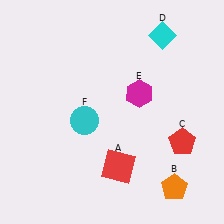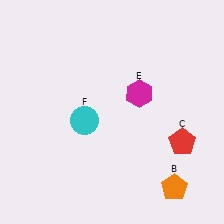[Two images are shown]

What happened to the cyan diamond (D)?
The cyan diamond (D) was removed in Image 2. It was in the top-right area of Image 1.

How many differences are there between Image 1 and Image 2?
There are 2 differences between the two images.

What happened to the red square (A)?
The red square (A) was removed in Image 2. It was in the bottom-right area of Image 1.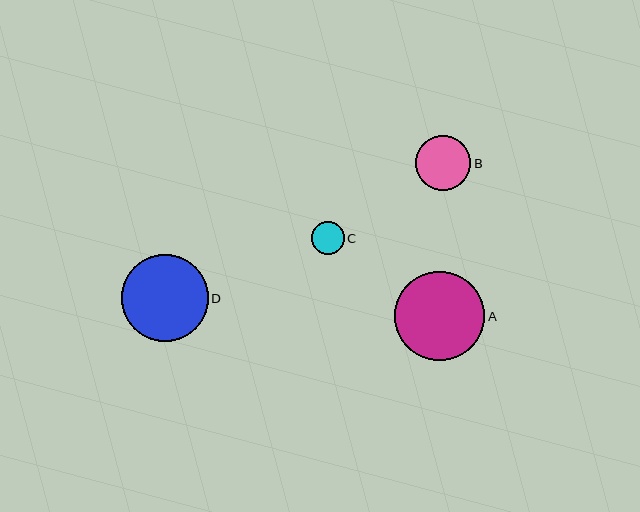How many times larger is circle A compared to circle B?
Circle A is approximately 1.6 times the size of circle B.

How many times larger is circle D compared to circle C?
Circle D is approximately 2.6 times the size of circle C.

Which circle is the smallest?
Circle C is the smallest with a size of approximately 33 pixels.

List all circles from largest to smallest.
From largest to smallest: A, D, B, C.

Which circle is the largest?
Circle A is the largest with a size of approximately 90 pixels.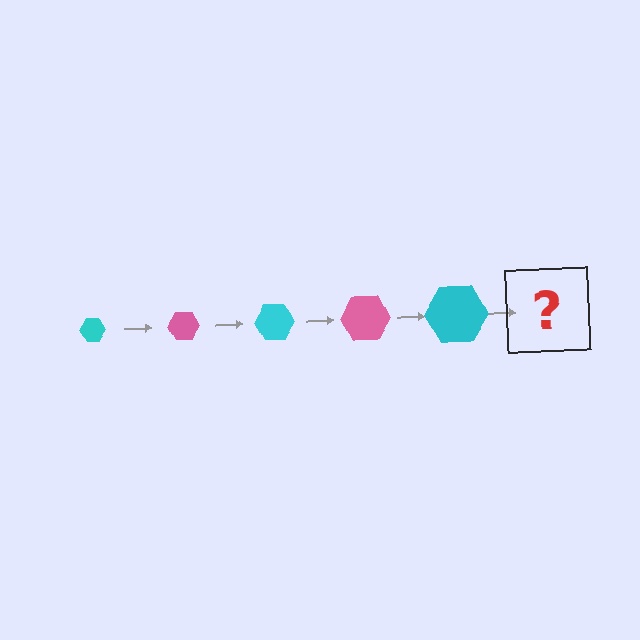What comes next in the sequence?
The next element should be a pink hexagon, larger than the previous one.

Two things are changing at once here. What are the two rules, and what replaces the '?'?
The two rules are that the hexagon grows larger each step and the color cycles through cyan and pink. The '?' should be a pink hexagon, larger than the previous one.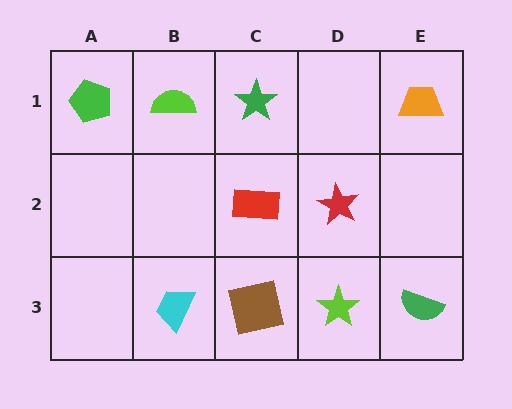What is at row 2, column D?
A red star.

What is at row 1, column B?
A lime semicircle.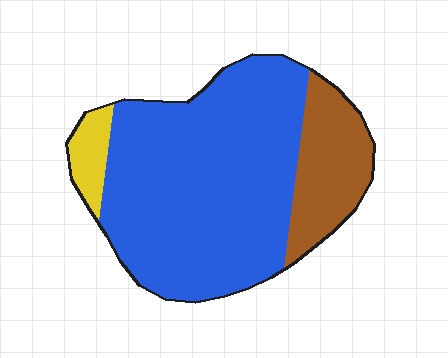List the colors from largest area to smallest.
From largest to smallest: blue, brown, yellow.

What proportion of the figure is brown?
Brown covers 20% of the figure.